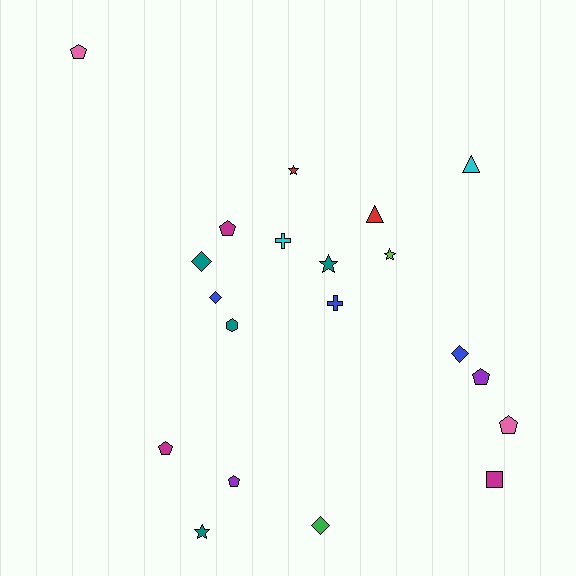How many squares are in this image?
There is 1 square.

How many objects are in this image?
There are 20 objects.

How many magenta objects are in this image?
There are 3 magenta objects.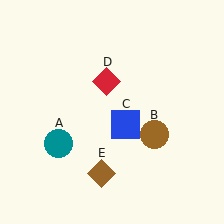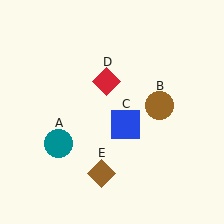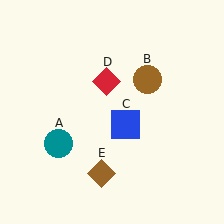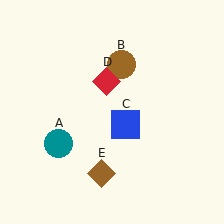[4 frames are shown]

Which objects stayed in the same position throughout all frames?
Teal circle (object A) and blue square (object C) and red diamond (object D) and brown diamond (object E) remained stationary.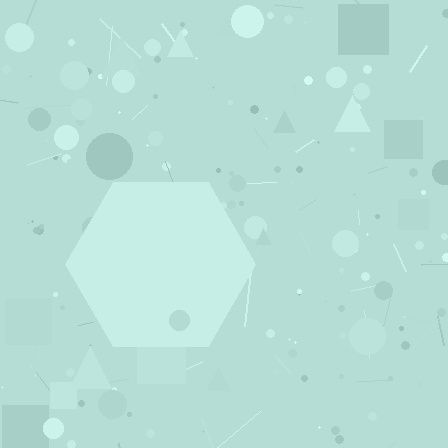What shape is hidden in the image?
A hexagon is hidden in the image.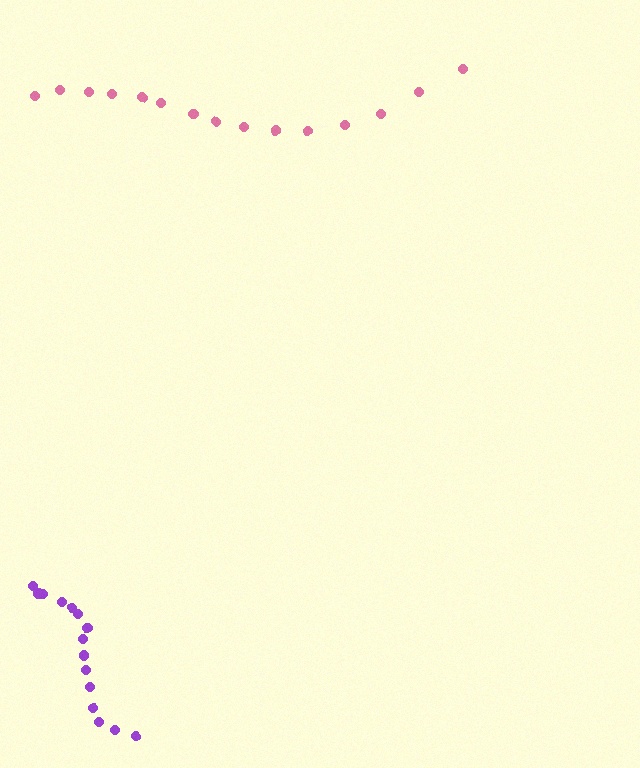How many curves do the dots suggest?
There are 2 distinct paths.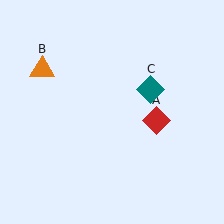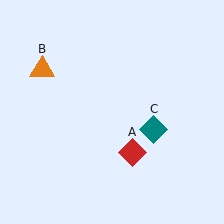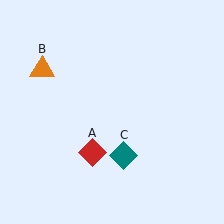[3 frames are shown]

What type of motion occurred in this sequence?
The red diamond (object A), teal diamond (object C) rotated clockwise around the center of the scene.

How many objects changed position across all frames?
2 objects changed position: red diamond (object A), teal diamond (object C).